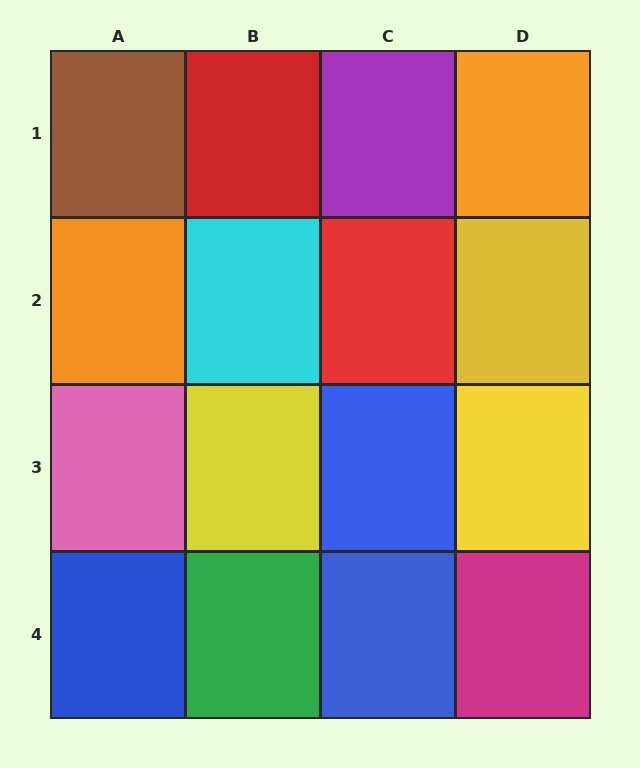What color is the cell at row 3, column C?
Blue.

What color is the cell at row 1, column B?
Red.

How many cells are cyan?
1 cell is cyan.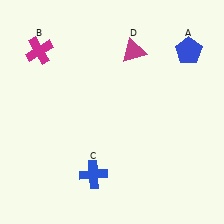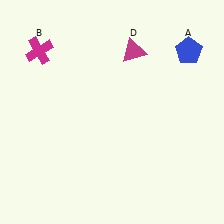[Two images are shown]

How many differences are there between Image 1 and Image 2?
There is 1 difference between the two images.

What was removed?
The blue cross (C) was removed in Image 2.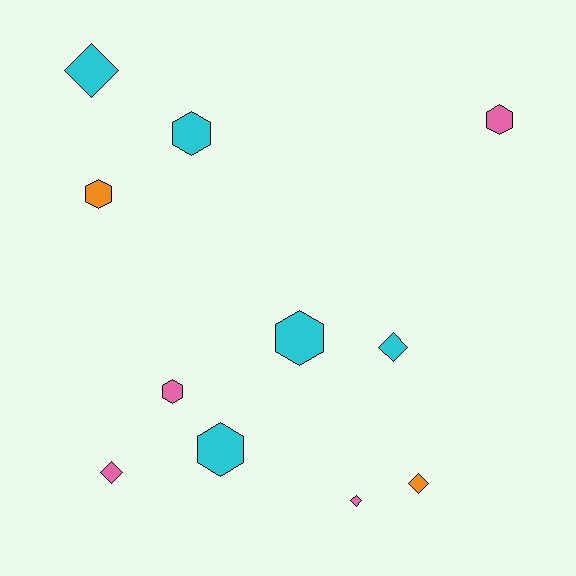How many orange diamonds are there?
There is 1 orange diamond.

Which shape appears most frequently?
Hexagon, with 6 objects.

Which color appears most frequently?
Cyan, with 5 objects.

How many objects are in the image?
There are 11 objects.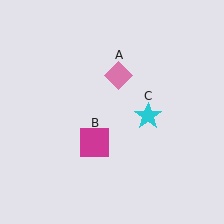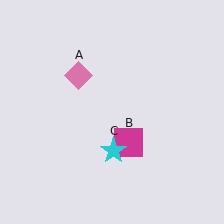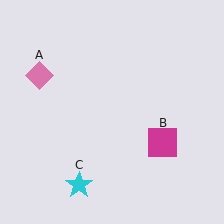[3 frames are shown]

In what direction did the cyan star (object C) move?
The cyan star (object C) moved down and to the left.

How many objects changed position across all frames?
3 objects changed position: pink diamond (object A), magenta square (object B), cyan star (object C).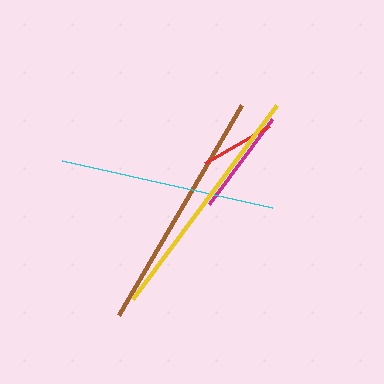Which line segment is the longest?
The brown line is the longest at approximately 244 pixels.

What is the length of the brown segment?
The brown segment is approximately 244 pixels long.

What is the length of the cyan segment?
The cyan segment is approximately 215 pixels long.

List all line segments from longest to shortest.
From longest to shortest: brown, yellow, cyan, magenta, red.